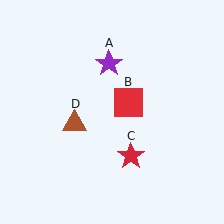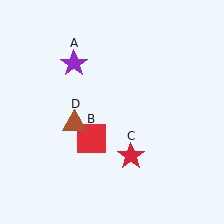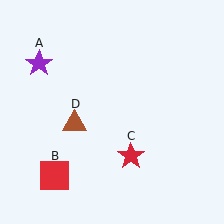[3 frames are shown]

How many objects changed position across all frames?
2 objects changed position: purple star (object A), red square (object B).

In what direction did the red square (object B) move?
The red square (object B) moved down and to the left.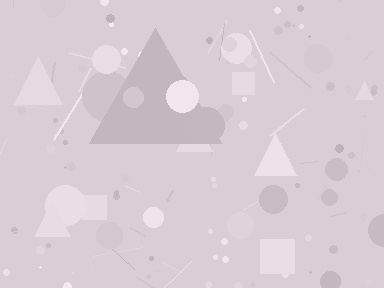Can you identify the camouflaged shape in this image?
The camouflaged shape is a triangle.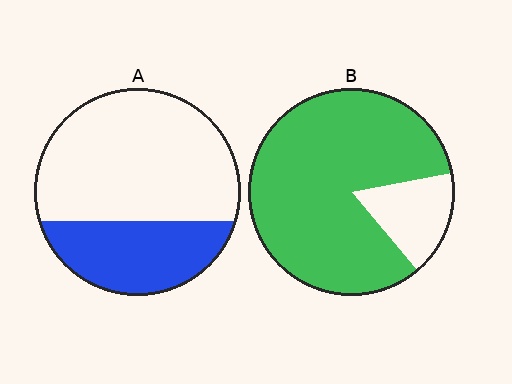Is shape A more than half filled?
No.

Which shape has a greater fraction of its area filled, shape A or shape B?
Shape B.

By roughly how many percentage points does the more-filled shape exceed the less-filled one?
By roughly 50 percentage points (B over A).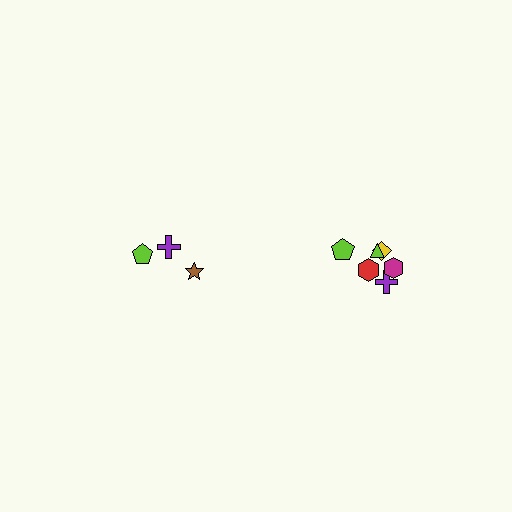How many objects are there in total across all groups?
There are 9 objects.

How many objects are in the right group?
There are 6 objects.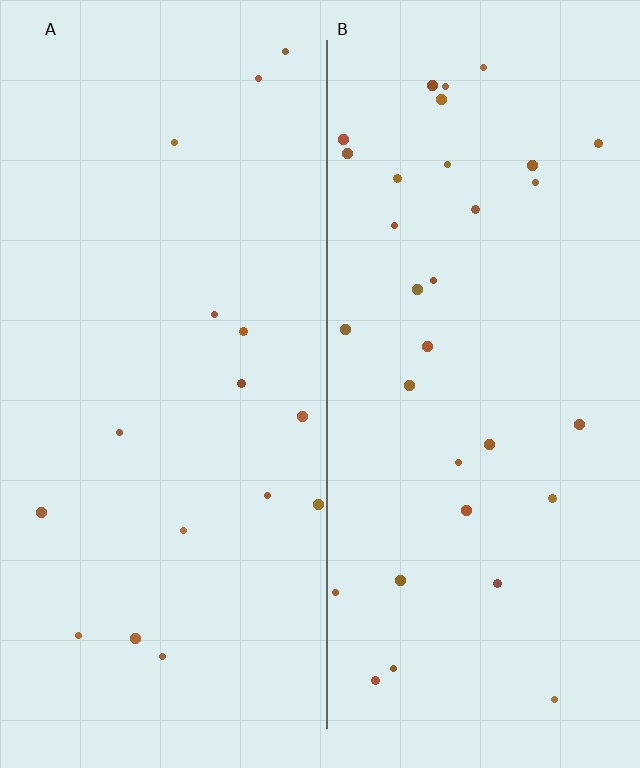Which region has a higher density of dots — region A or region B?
B (the right).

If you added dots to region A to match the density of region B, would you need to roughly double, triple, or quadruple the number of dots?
Approximately double.